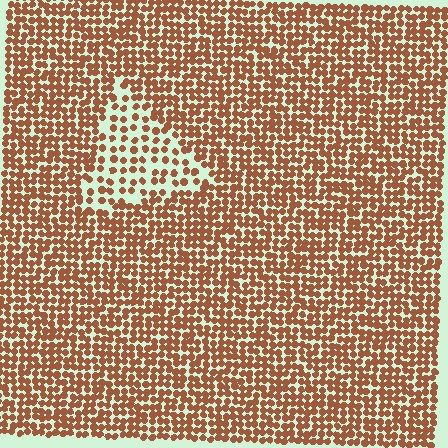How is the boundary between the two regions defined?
The boundary is defined by a change in element density (approximately 2.0x ratio). All elements are the same color, size, and shape.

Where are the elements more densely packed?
The elements are more densely packed outside the triangle boundary.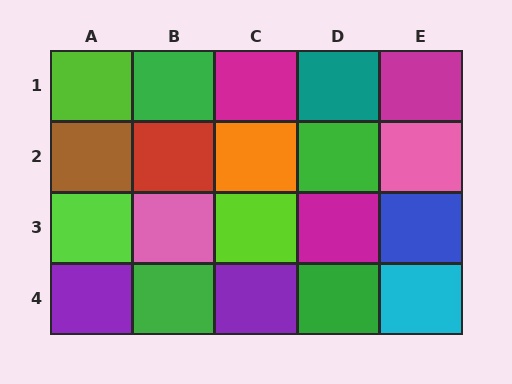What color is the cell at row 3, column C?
Lime.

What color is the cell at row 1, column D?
Teal.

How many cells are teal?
1 cell is teal.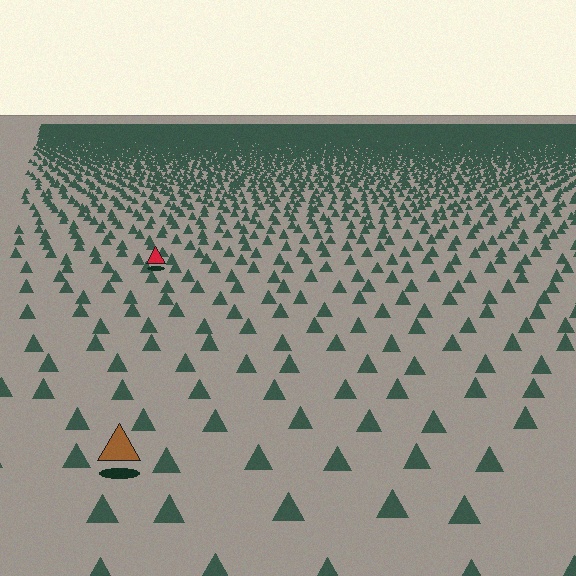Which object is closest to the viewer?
The brown triangle is closest. The texture marks near it are larger and more spread out.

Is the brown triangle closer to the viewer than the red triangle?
Yes. The brown triangle is closer — you can tell from the texture gradient: the ground texture is coarser near it.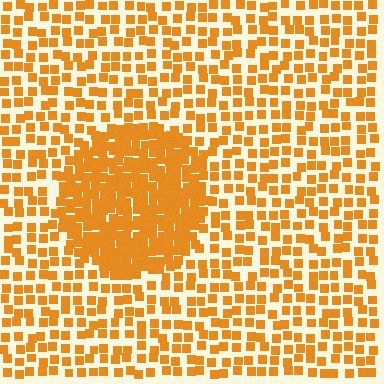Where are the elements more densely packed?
The elements are more densely packed inside the circle boundary.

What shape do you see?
I see a circle.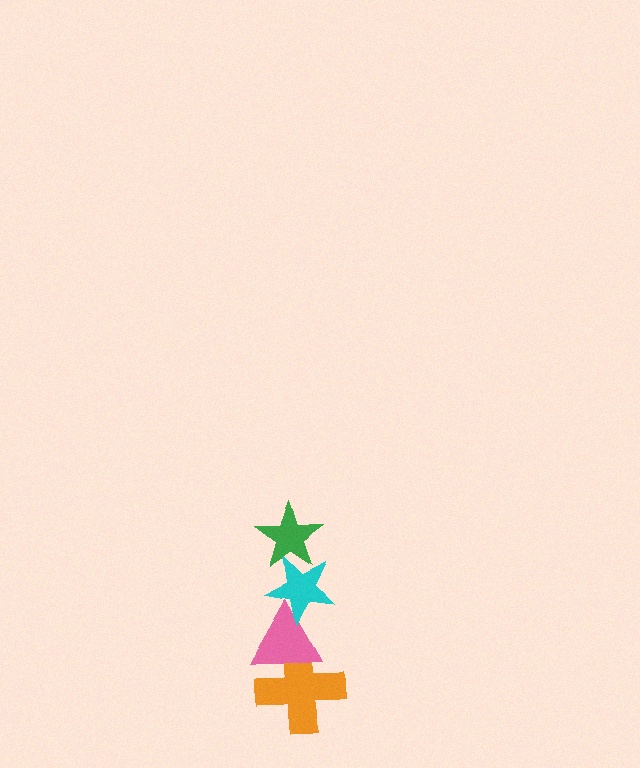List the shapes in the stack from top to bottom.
From top to bottom: the green star, the cyan star, the pink triangle, the orange cross.